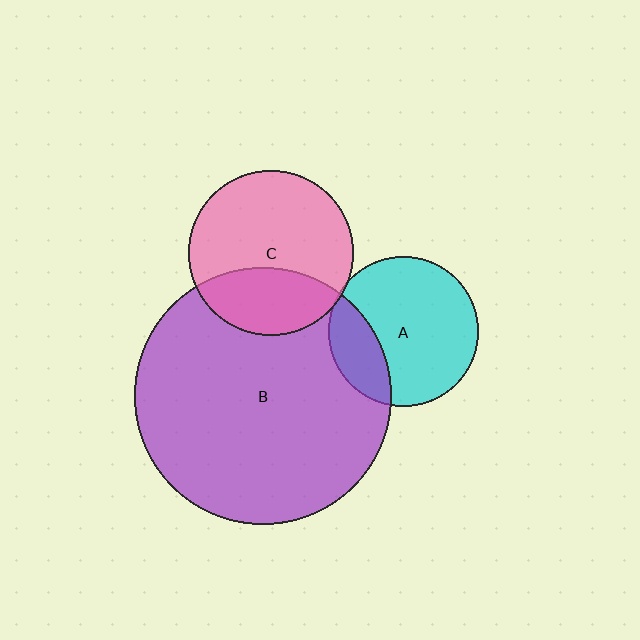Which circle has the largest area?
Circle B (purple).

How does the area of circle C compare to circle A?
Approximately 1.2 times.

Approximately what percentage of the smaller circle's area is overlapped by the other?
Approximately 5%.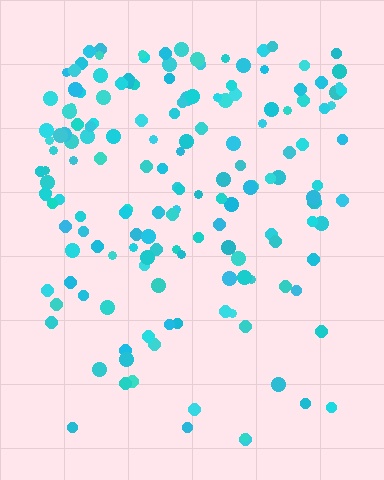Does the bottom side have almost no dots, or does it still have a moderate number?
Still a moderate number, just noticeably fewer than the top.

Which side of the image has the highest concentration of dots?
The top.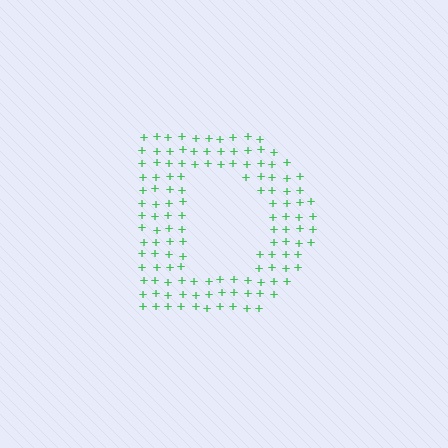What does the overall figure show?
The overall figure shows the letter D.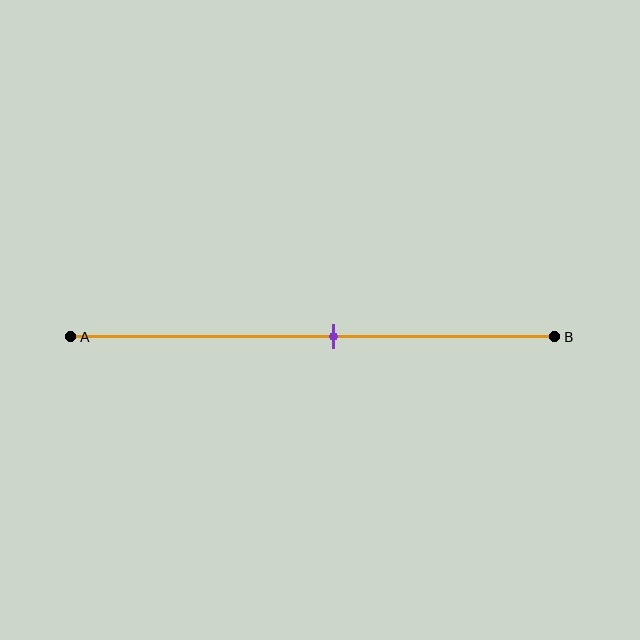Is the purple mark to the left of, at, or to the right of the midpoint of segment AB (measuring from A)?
The purple mark is to the right of the midpoint of segment AB.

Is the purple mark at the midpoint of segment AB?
No, the mark is at about 55% from A, not at the 50% midpoint.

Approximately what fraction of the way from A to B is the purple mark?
The purple mark is approximately 55% of the way from A to B.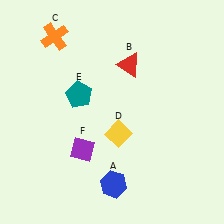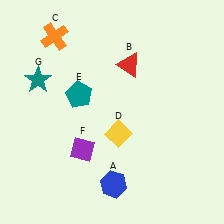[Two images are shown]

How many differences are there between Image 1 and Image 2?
There is 1 difference between the two images.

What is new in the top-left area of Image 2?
A teal star (G) was added in the top-left area of Image 2.